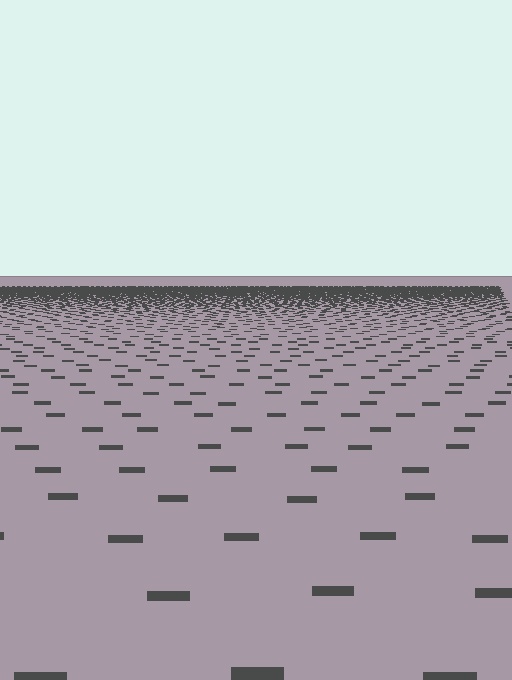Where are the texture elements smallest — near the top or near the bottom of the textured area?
Near the top.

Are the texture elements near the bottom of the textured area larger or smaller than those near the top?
Larger. Near the bottom, elements are closer to the viewer and appear at a bigger on-screen size.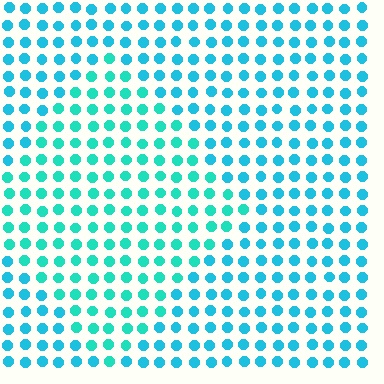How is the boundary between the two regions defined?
The boundary is defined purely by a slight shift in hue (about 21 degrees). Spacing, size, and orientation are identical on both sides.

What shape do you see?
I see a diamond.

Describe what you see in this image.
The image is filled with small cyan elements in a uniform arrangement. A diamond-shaped region is visible where the elements are tinted to a slightly different hue, forming a subtle color boundary.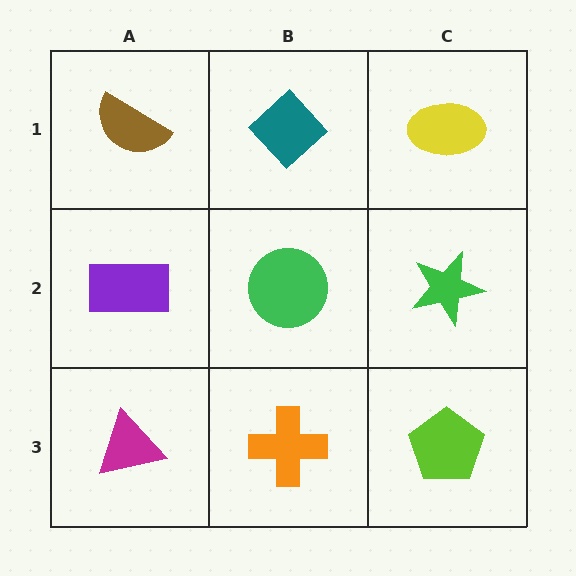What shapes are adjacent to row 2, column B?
A teal diamond (row 1, column B), an orange cross (row 3, column B), a purple rectangle (row 2, column A), a green star (row 2, column C).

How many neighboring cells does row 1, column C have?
2.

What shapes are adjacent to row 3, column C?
A green star (row 2, column C), an orange cross (row 3, column B).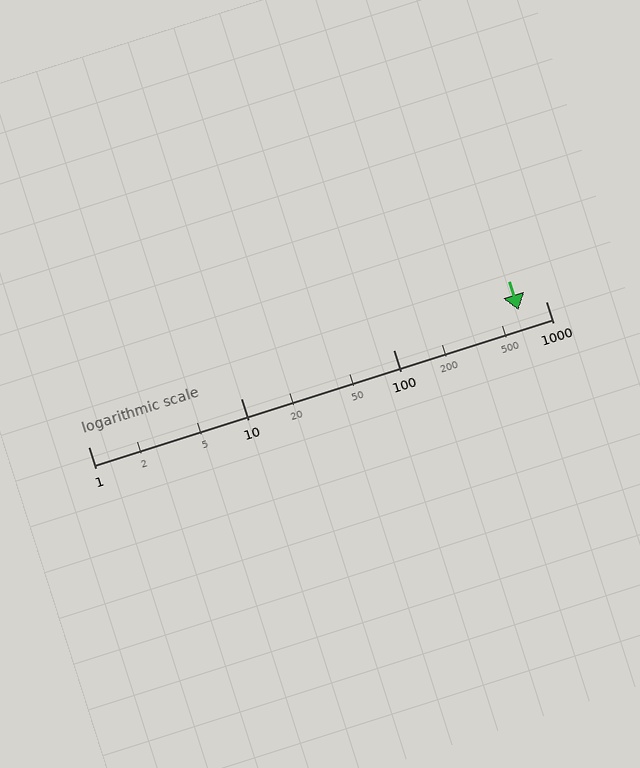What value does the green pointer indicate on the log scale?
The pointer indicates approximately 660.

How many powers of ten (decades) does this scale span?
The scale spans 3 decades, from 1 to 1000.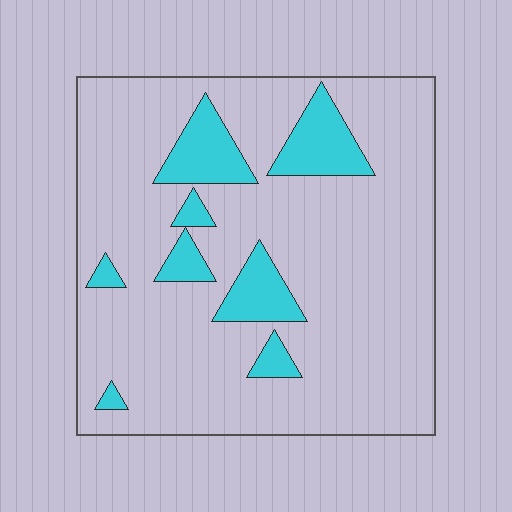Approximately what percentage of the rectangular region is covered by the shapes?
Approximately 15%.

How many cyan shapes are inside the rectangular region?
8.